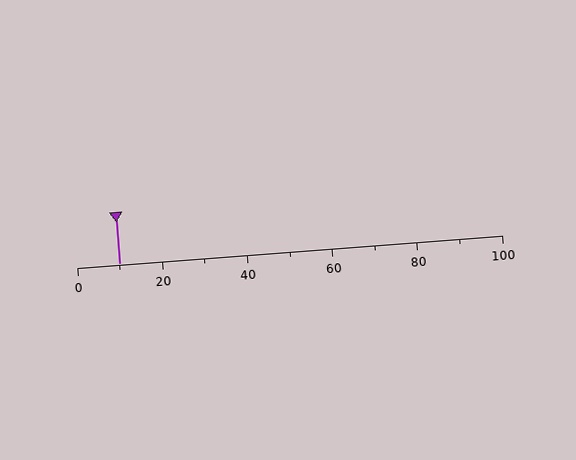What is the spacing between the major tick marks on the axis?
The major ticks are spaced 20 apart.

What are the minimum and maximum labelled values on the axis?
The axis runs from 0 to 100.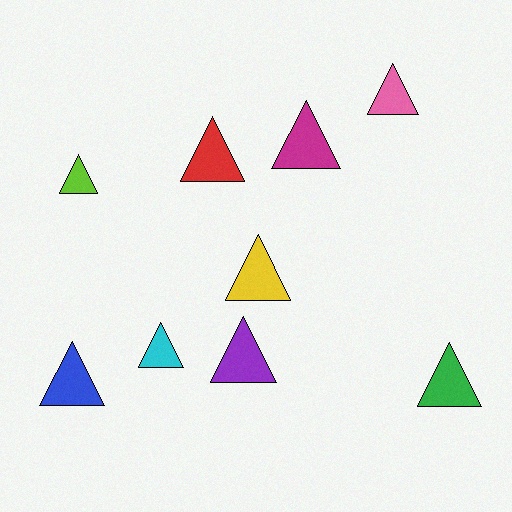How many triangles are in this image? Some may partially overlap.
There are 9 triangles.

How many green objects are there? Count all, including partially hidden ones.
There is 1 green object.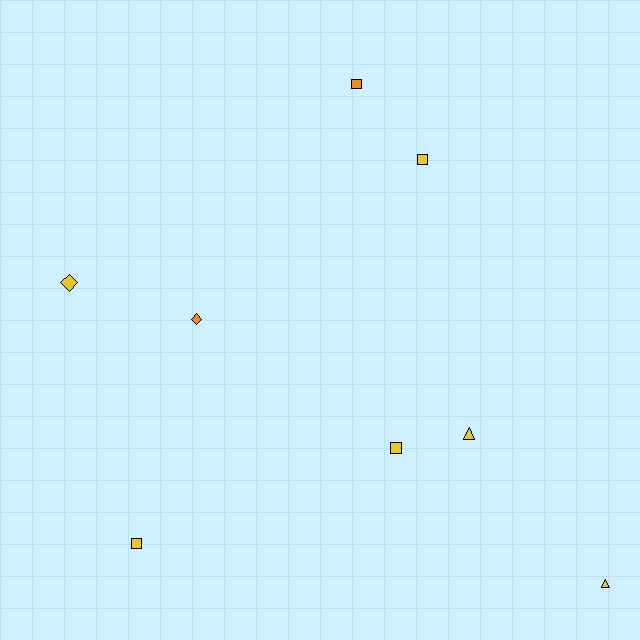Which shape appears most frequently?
Square, with 4 objects.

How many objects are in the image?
There are 8 objects.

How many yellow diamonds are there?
There is 1 yellow diamond.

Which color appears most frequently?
Yellow, with 6 objects.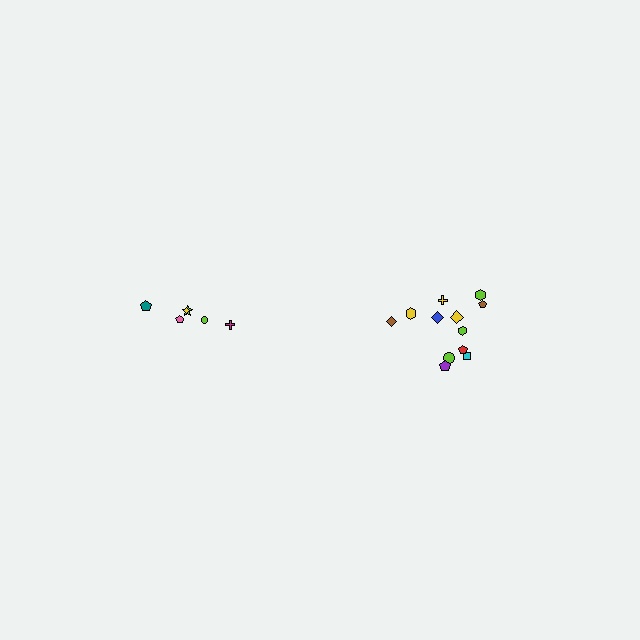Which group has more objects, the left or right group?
The right group.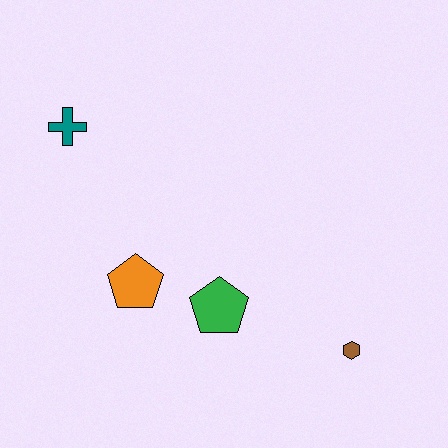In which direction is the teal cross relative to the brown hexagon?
The teal cross is to the left of the brown hexagon.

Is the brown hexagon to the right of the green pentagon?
Yes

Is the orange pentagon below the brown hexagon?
No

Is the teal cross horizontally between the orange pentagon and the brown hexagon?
No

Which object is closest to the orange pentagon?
The green pentagon is closest to the orange pentagon.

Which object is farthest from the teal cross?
The brown hexagon is farthest from the teal cross.